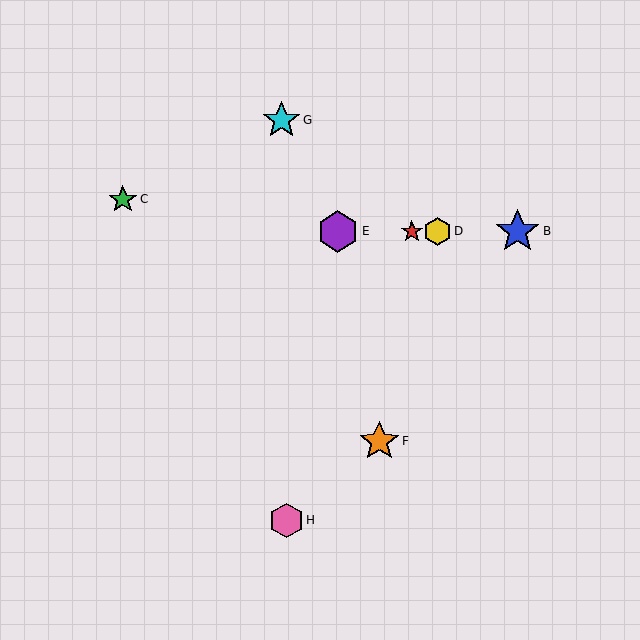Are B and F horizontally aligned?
No, B is at y≈231 and F is at y≈441.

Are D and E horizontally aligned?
Yes, both are at y≈231.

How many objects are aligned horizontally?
4 objects (A, B, D, E) are aligned horizontally.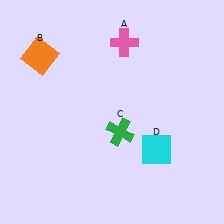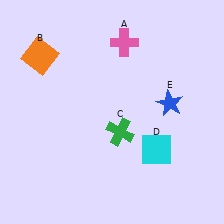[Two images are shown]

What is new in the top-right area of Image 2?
A blue star (E) was added in the top-right area of Image 2.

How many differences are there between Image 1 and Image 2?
There is 1 difference between the two images.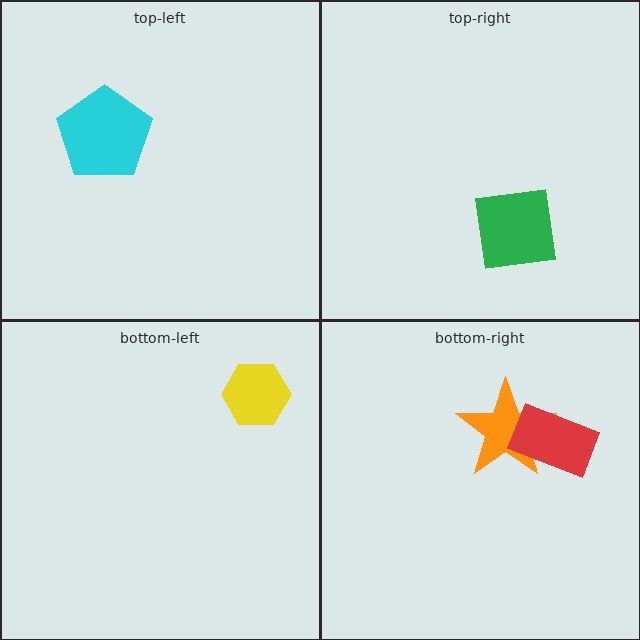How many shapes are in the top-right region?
1.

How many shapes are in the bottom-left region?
1.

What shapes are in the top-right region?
The green square.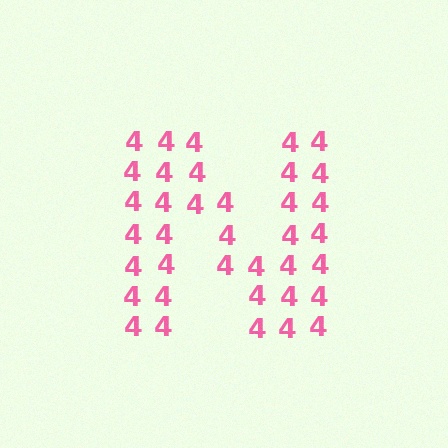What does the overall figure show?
The overall figure shows the letter N.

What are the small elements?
The small elements are digit 4's.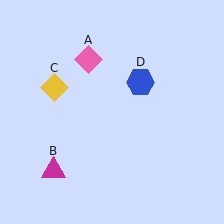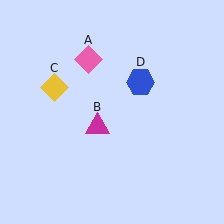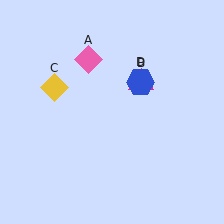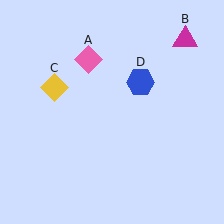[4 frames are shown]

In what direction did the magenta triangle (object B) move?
The magenta triangle (object B) moved up and to the right.